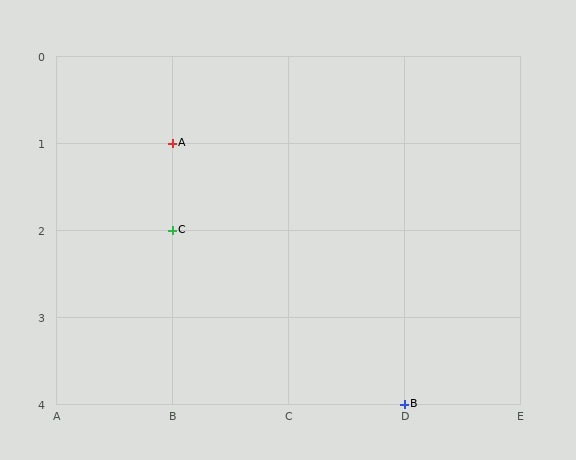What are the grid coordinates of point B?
Point B is at grid coordinates (D, 4).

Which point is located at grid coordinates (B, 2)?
Point C is at (B, 2).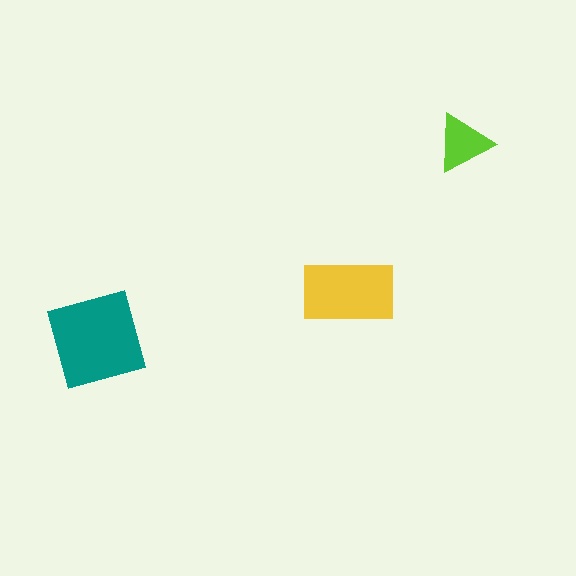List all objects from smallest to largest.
The lime triangle, the yellow rectangle, the teal square.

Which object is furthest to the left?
The teal square is leftmost.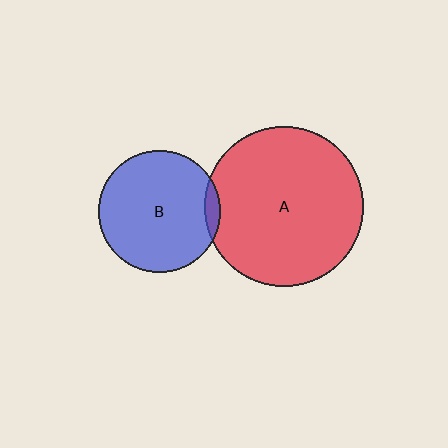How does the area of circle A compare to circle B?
Approximately 1.7 times.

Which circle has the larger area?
Circle A (red).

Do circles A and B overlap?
Yes.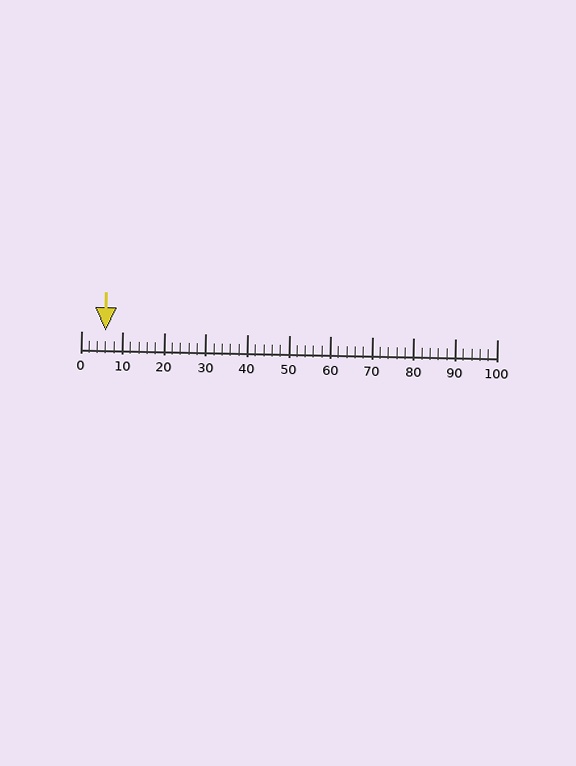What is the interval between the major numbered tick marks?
The major tick marks are spaced 10 units apart.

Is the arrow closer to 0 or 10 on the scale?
The arrow is closer to 10.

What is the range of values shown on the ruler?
The ruler shows values from 0 to 100.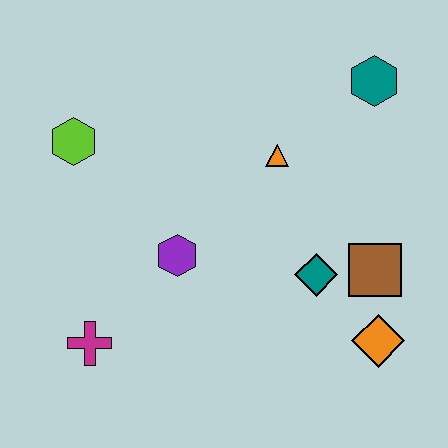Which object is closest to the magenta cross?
The purple hexagon is closest to the magenta cross.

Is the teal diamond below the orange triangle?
Yes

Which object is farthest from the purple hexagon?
The teal hexagon is farthest from the purple hexagon.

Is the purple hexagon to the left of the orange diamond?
Yes